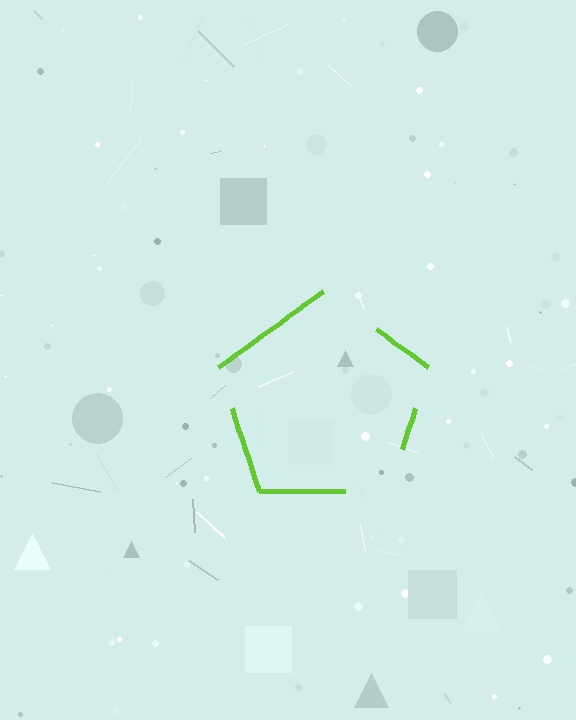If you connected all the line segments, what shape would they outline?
They would outline a pentagon.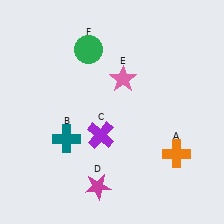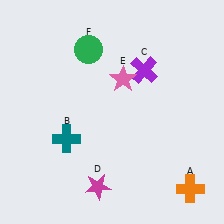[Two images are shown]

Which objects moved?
The objects that moved are: the orange cross (A), the purple cross (C).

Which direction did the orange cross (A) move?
The orange cross (A) moved down.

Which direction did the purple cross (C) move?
The purple cross (C) moved up.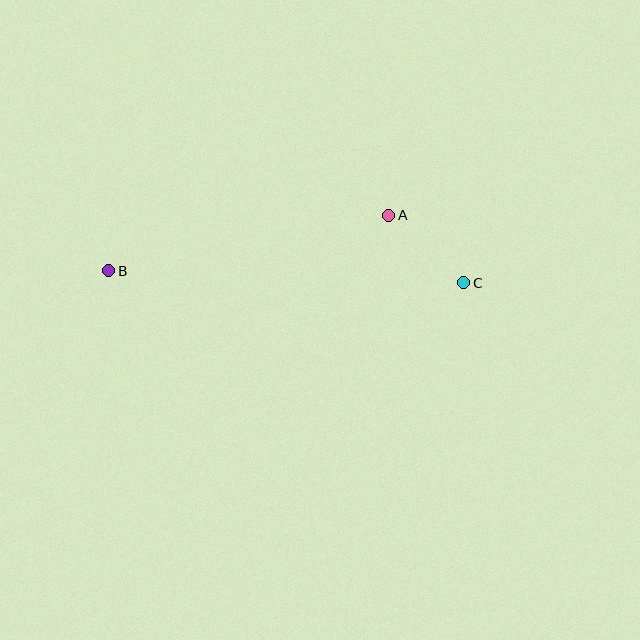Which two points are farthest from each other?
Points B and C are farthest from each other.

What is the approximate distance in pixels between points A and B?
The distance between A and B is approximately 285 pixels.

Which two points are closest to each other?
Points A and C are closest to each other.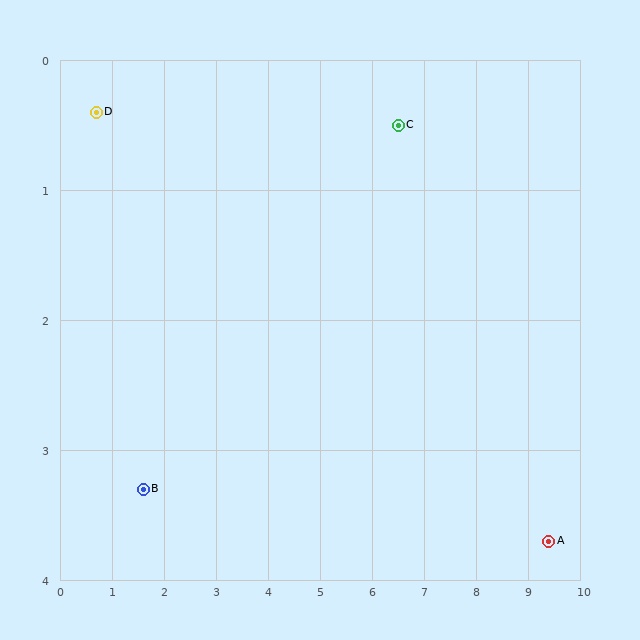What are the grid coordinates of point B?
Point B is at approximately (1.6, 3.3).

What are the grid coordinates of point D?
Point D is at approximately (0.7, 0.4).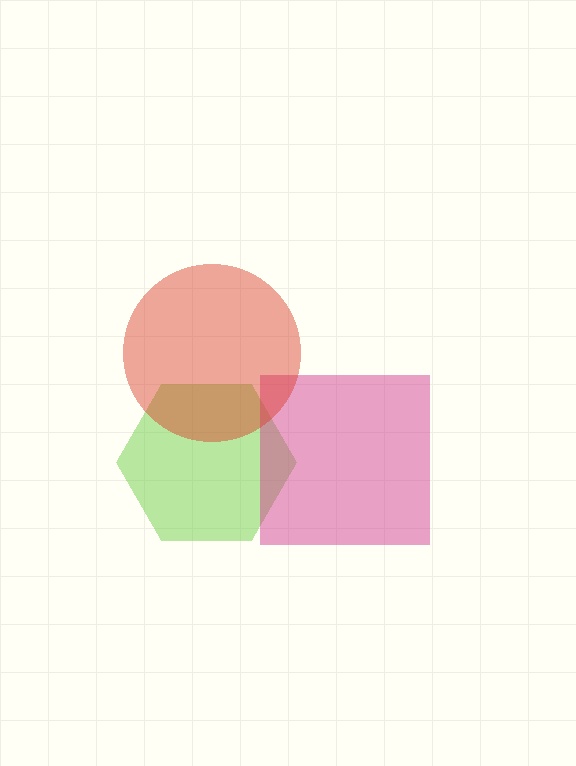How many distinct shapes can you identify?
There are 3 distinct shapes: a lime hexagon, a magenta square, a red circle.